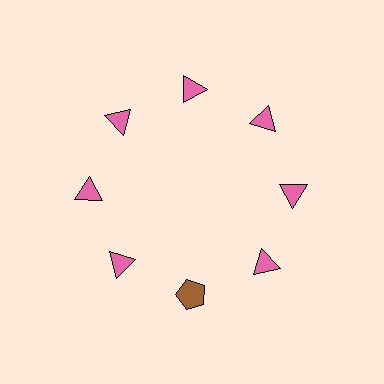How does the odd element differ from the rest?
It differs in both color (brown instead of pink) and shape (pentagon instead of triangle).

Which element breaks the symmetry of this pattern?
The brown pentagon at roughly the 6 o'clock position breaks the symmetry. All other shapes are pink triangles.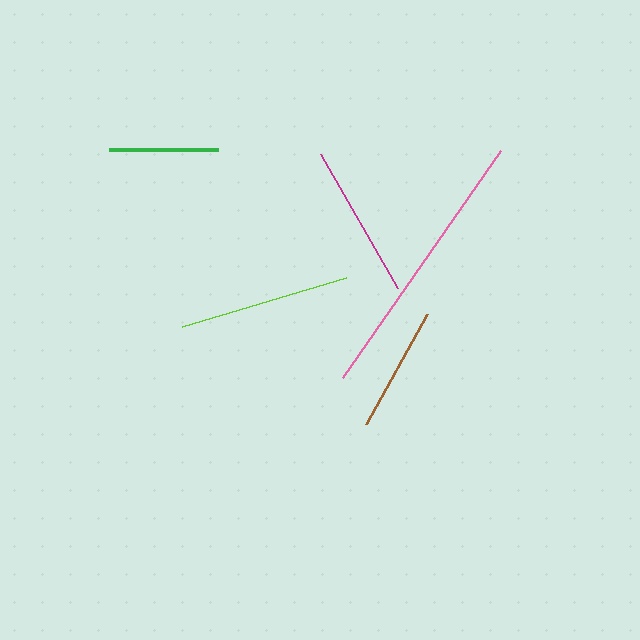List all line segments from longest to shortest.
From longest to shortest: pink, lime, magenta, brown, green.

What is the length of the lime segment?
The lime segment is approximately 172 pixels long.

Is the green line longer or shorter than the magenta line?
The magenta line is longer than the green line.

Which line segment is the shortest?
The green line is the shortest at approximately 109 pixels.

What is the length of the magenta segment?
The magenta segment is approximately 155 pixels long.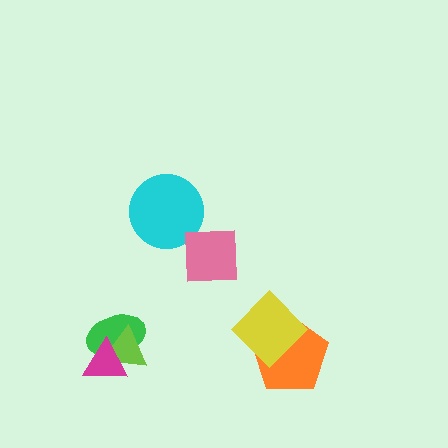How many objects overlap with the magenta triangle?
2 objects overlap with the magenta triangle.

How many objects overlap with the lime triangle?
2 objects overlap with the lime triangle.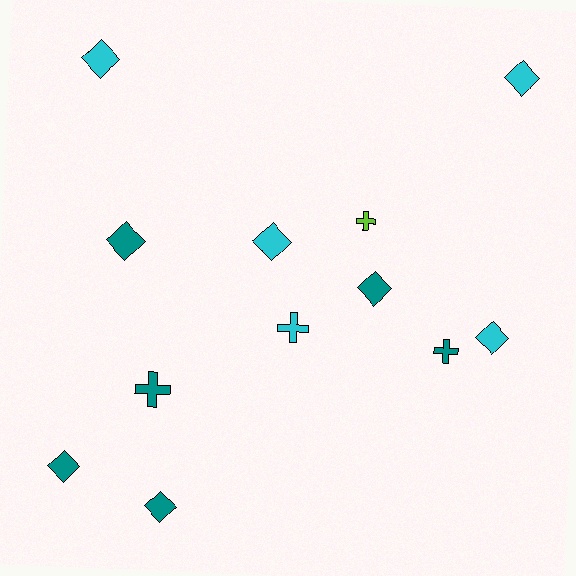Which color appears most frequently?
Teal, with 6 objects.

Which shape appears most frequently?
Diamond, with 8 objects.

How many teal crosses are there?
There are 2 teal crosses.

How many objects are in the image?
There are 12 objects.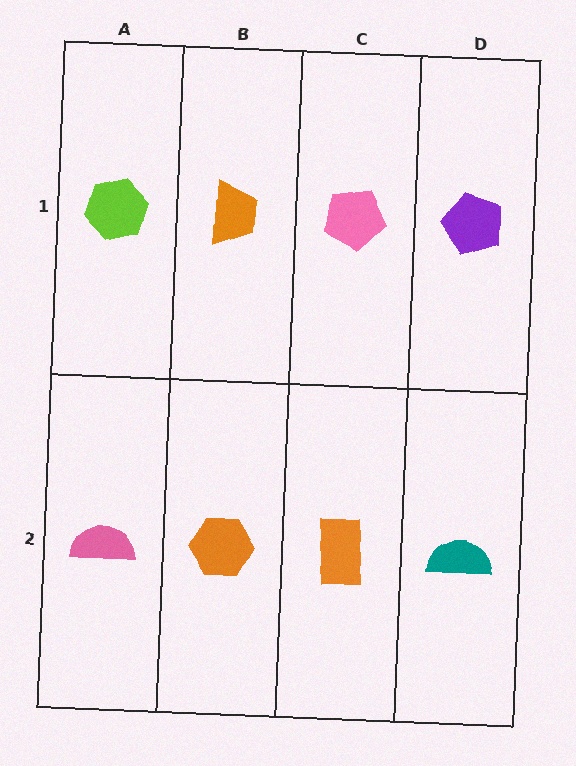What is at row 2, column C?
An orange rectangle.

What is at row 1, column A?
A lime hexagon.